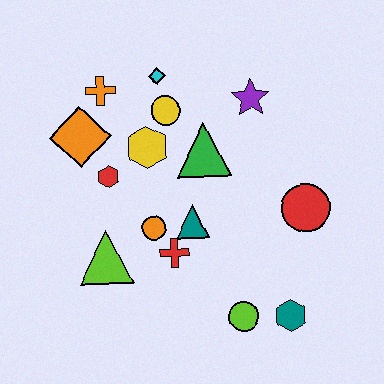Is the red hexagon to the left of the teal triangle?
Yes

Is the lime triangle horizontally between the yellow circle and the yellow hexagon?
No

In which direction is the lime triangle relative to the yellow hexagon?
The lime triangle is below the yellow hexagon.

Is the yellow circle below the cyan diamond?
Yes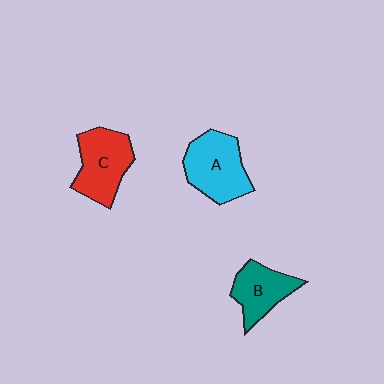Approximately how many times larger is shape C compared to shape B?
Approximately 1.3 times.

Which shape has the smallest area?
Shape B (teal).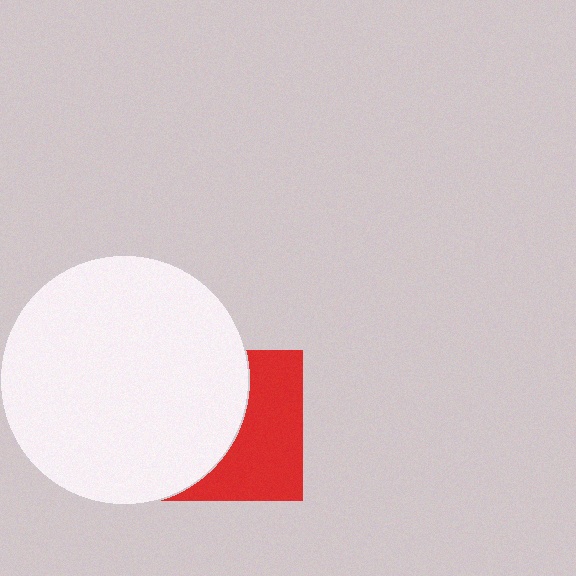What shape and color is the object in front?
The object in front is a white circle.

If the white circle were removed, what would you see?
You would see the complete red square.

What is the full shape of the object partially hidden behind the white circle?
The partially hidden object is a red square.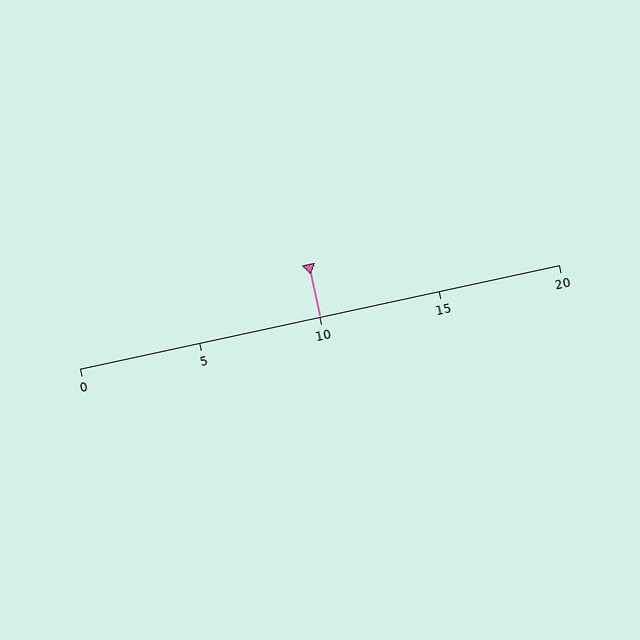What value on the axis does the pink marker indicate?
The marker indicates approximately 10.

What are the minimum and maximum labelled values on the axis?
The axis runs from 0 to 20.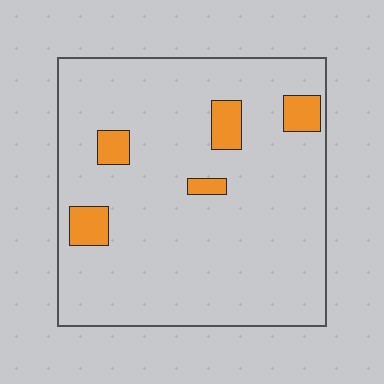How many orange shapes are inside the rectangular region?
5.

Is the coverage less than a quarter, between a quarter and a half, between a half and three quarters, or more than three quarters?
Less than a quarter.